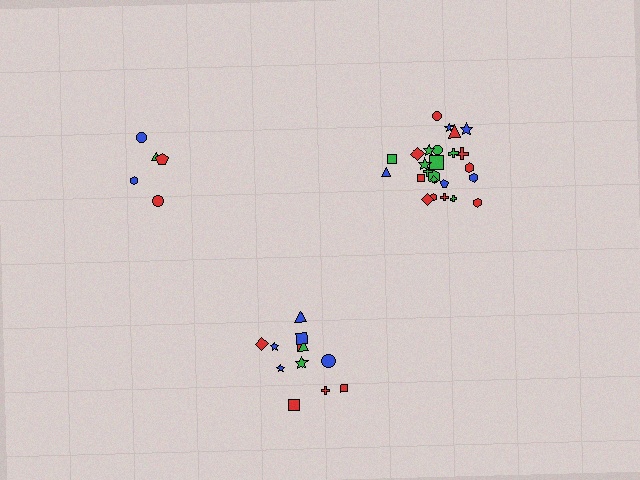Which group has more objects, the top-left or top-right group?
The top-right group.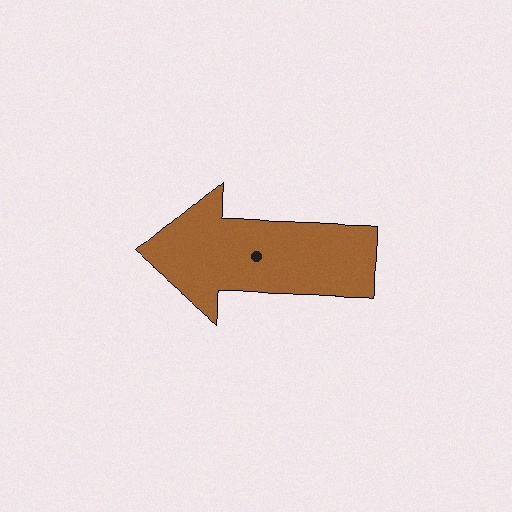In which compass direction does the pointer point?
West.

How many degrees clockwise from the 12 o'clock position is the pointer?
Approximately 271 degrees.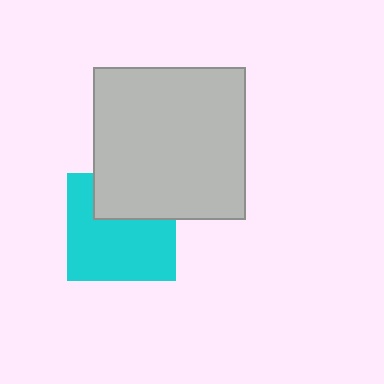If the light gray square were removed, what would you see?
You would see the complete cyan square.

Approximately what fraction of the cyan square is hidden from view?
Roughly 32% of the cyan square is hidden behind the light gray square.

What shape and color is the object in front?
The object in front is a light gray square.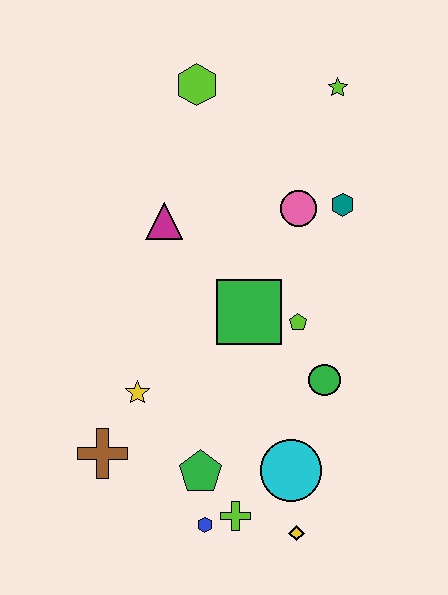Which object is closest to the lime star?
The teal hexagon is closest to the lime star.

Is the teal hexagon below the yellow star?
No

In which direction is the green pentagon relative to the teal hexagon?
The green pentagon is below the teal hexagon.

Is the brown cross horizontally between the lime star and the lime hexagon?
No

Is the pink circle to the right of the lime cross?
Yes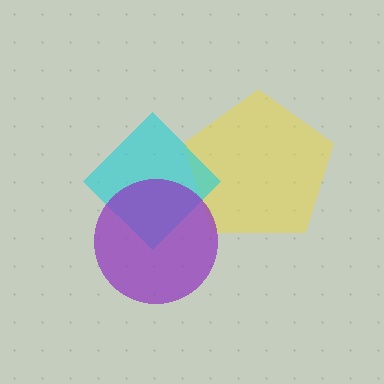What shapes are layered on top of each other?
The layered shapes are: a yellow pentagon, a cyan diamond, a purple circle.